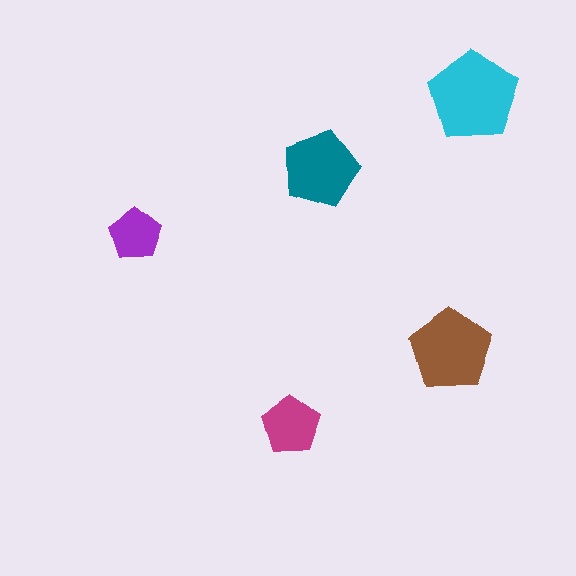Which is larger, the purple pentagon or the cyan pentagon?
The cyan one.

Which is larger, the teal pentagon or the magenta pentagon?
The teal one.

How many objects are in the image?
There are 5 objects in the image.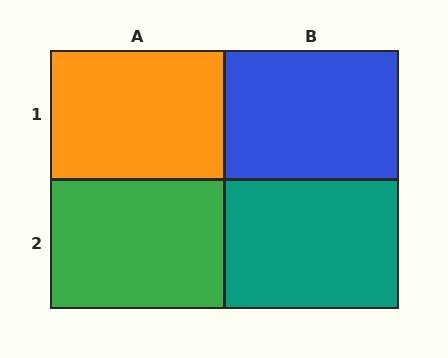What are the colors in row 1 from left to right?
Orange, blue.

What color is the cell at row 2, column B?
Teal.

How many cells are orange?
1 cell is orange.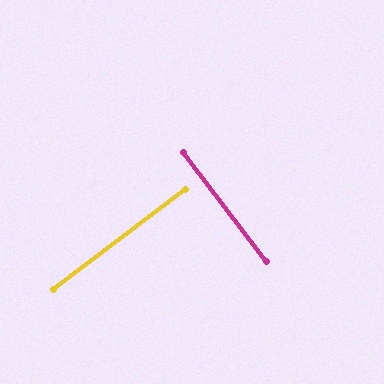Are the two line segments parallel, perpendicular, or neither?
Perpendicular — they meet at approximately 90°.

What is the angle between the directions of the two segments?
Approximately 90 degrees.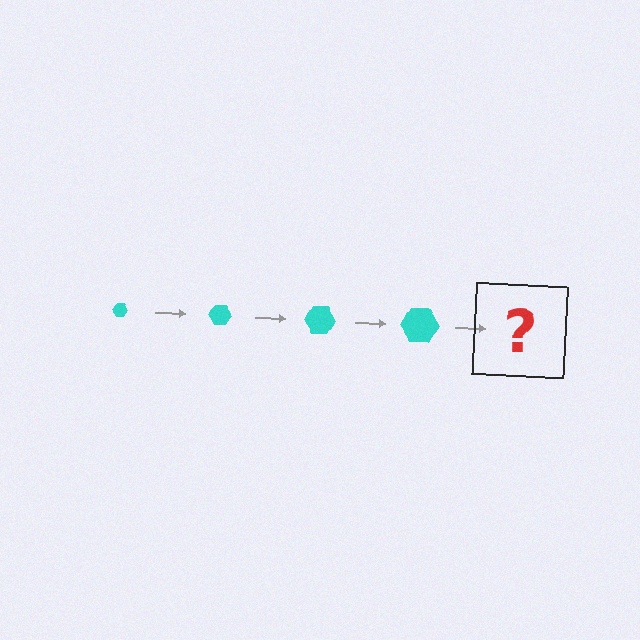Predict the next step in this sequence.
The next step is a cyan hexagon, larger than the previous one.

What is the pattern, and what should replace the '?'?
The pattern is that the hexagon gets progressively larger each step. The '?' should be a cyan hexagon, larger than the previous one.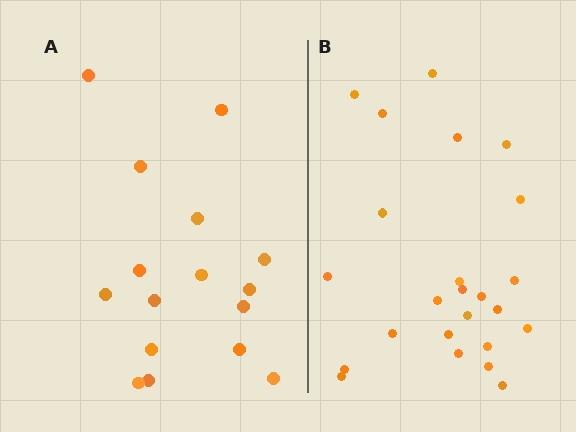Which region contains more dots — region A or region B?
Region B (the right region) has more dots.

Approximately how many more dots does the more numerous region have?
Region B has roughly 8 or so more dots than region A.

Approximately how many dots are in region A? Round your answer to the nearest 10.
About 20 dots. (The exact count is 16, which rounds to 20.)